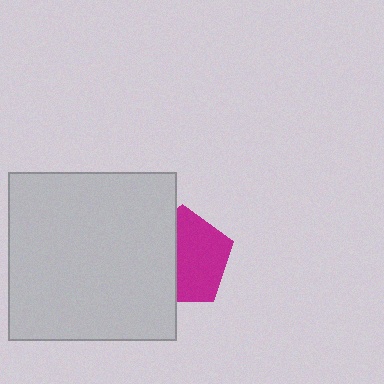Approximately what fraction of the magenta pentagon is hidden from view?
Roughly 43% of the magenta pentagon is hidden behind the light gray square.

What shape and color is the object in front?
The object in front is a light gray square.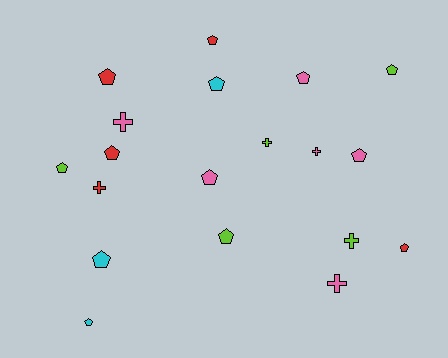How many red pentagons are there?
There are 4 red pentagons.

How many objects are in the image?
There are 19 objects.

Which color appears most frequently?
Pink, with 6 objects.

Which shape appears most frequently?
Pentagon, with 13 objects.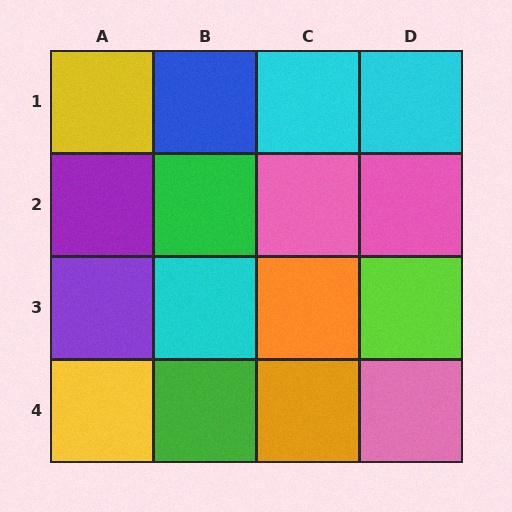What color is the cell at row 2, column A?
Purple.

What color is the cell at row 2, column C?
Pink.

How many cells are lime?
1 cell is lime.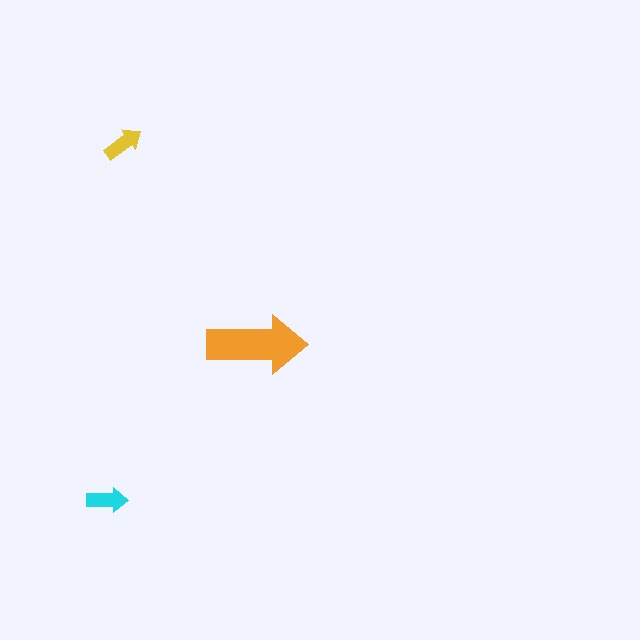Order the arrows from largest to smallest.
the orange one, the cyan one, the yellow one.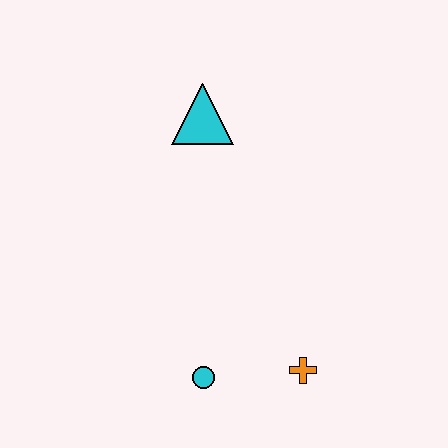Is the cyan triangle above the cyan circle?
Yes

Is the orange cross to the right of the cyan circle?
Yes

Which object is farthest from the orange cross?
The cyan triangle is farthest from the orange cross.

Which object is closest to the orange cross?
The cyan circle is closest to the orange cross.